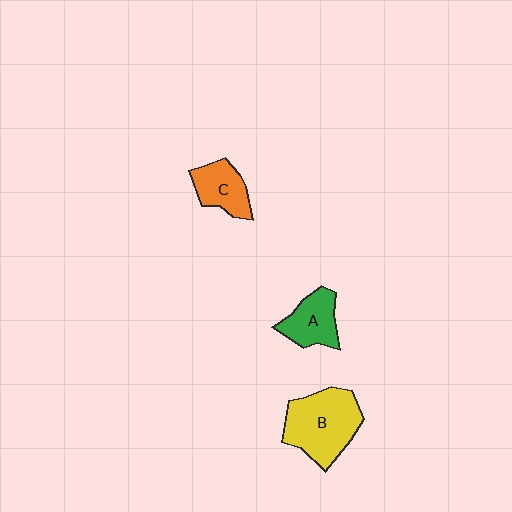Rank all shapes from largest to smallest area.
From largest to smallest: B (yellow), A (green), C (orange).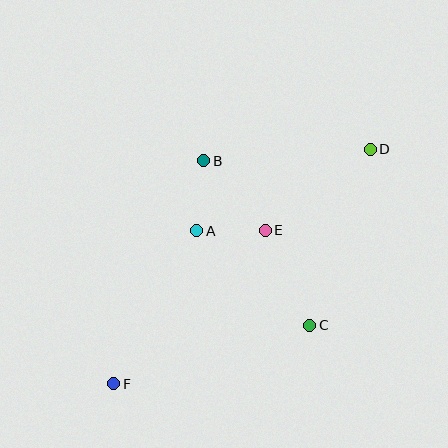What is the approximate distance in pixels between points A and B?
The distance between A and B is approximately 70 pixels.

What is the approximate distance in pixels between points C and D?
The distance between C and D is approximately 186 pixels.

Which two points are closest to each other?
Points A and E are closest to each other.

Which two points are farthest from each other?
Points D and F are farthest from each other.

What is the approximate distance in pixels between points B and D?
The distance between B and D is approximately 167 pixels.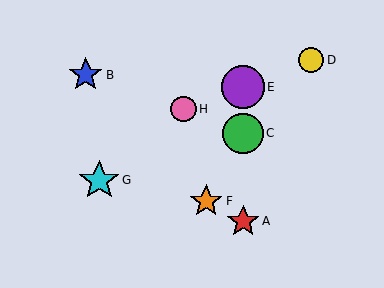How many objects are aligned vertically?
3 objects (A, C, E) are aligned vertically.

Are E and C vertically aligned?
Yes, both are at x≈243.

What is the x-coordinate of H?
Object H is at x≈184.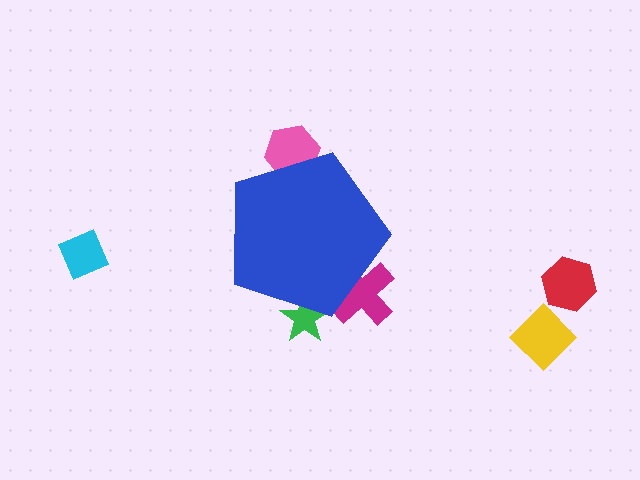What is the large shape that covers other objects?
A blue pentagon.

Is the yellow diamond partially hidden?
No, the yellow diamond is fully visible.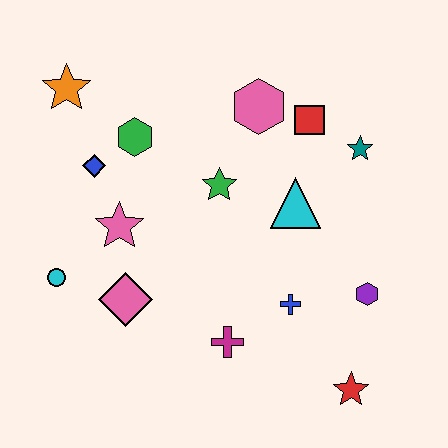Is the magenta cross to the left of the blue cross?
Yes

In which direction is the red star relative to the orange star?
The red star is below the orange star.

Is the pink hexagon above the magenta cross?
Yes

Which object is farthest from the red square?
The cyan circle is farthest from the red square.